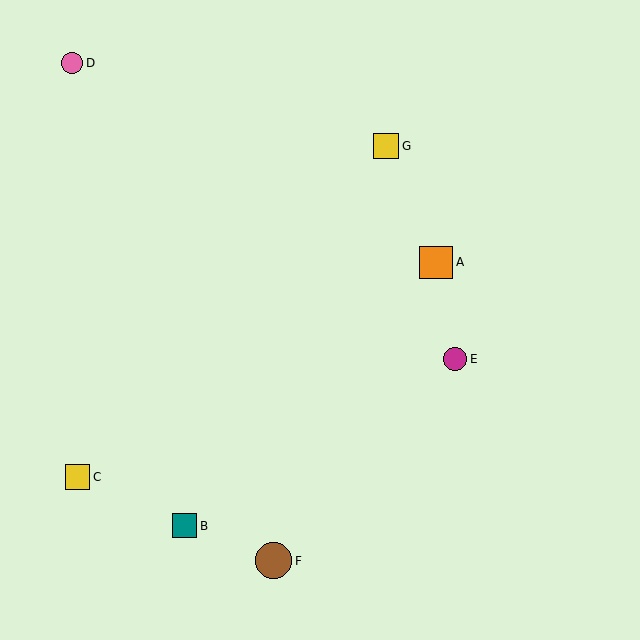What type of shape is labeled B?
Shape B is a teal square.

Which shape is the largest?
The brown circle (labeled F) is the largest.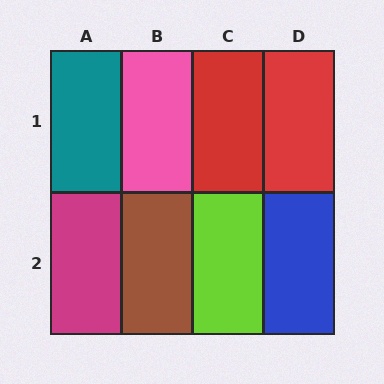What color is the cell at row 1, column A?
Teal.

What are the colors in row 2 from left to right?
Magenta, brown, lime, blue.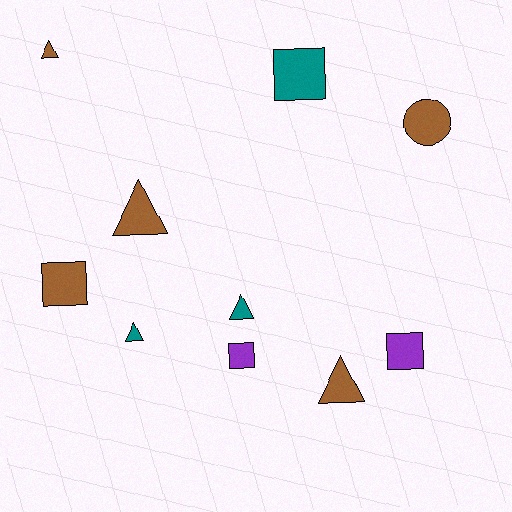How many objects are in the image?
There are 10 objects.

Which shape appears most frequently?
Triangle, with 5 objects.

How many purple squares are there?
There are 2 purple squares.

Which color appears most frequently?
Brown, with 5 objects.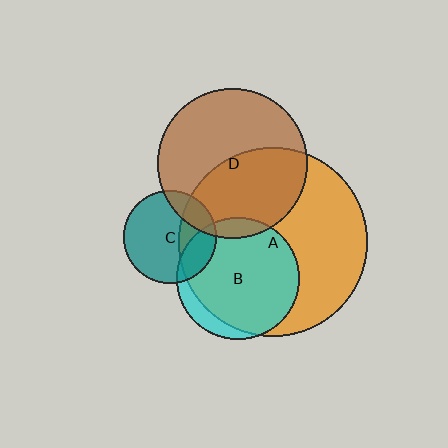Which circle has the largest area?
Circle A (orange).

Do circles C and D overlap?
Yes.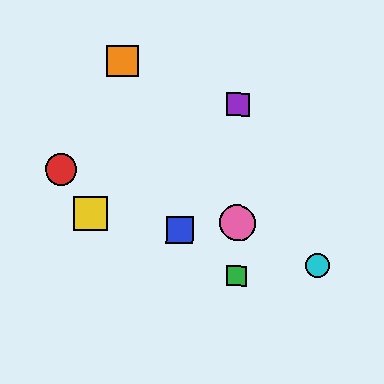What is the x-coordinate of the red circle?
The red circle is at x≈61.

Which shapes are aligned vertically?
The green square, the purple square, the pink circle are aligned vertically.